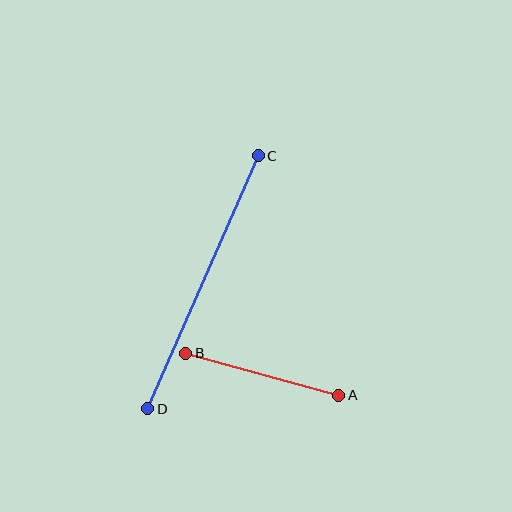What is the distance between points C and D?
The distance is approximately 276 pixels.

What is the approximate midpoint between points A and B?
The midpoint is at approximately (262, 374) pixels.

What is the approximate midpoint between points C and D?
The midpoint is at approximately (203, 282) pixels.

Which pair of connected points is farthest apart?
Points C and D are farthest apart.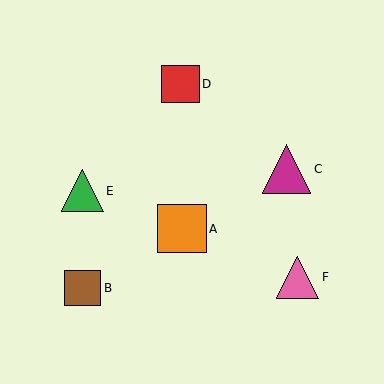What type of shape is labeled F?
Shape F is a pink triangle.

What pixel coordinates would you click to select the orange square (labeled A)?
Click at (182, 229) to select the orange square A.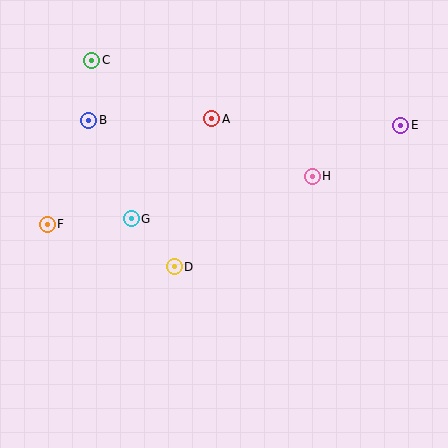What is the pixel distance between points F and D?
The distance between F and D is 134 pixels.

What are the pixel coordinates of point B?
Point B is at (89, 120).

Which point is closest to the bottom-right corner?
Point H is closest to the bottom-right corner.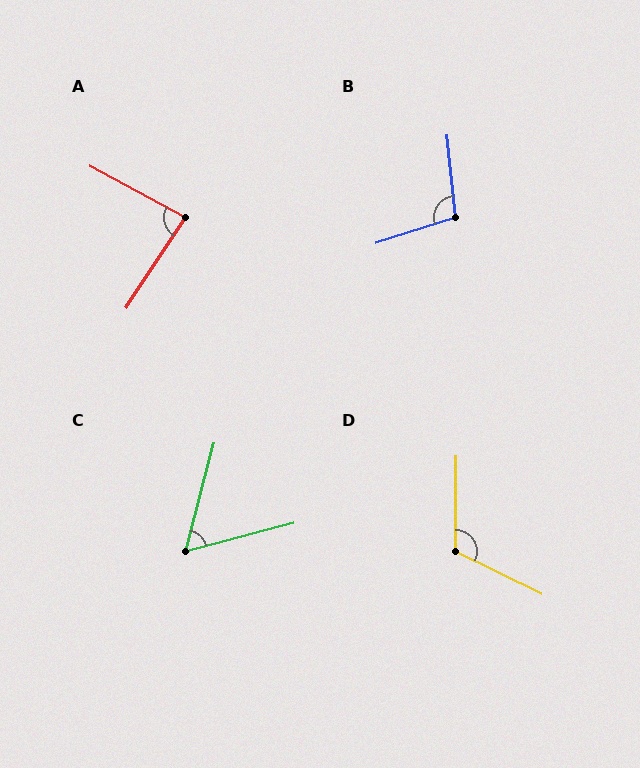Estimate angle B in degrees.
Approximately 102 degrees.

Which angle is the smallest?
C, at approximately 61 degrees.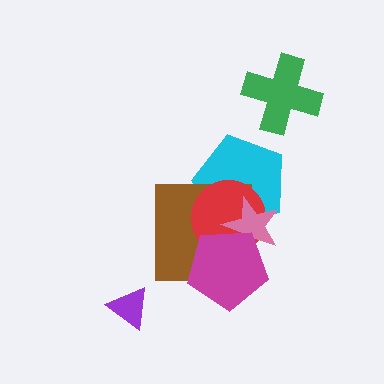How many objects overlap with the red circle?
4 objects overlap with the red circle.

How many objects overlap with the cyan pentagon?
3 objects overlap with the cyan pentagon.